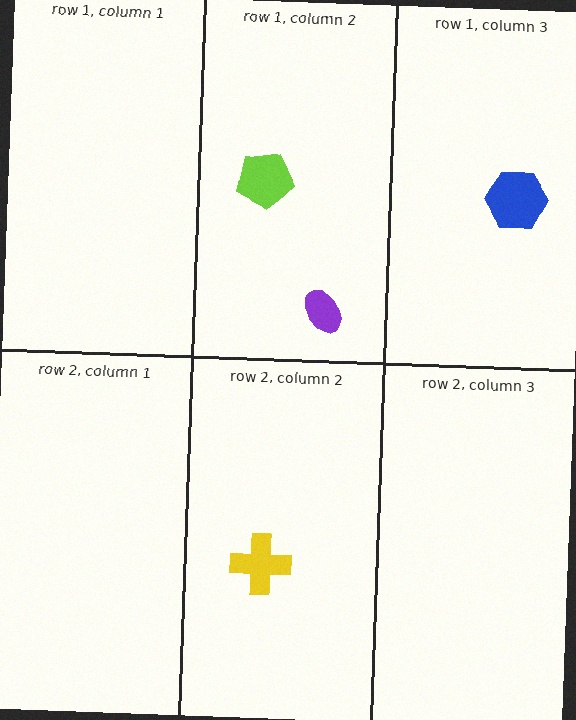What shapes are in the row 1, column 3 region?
The blue hexagon.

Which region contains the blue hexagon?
The row 1, column 3 region.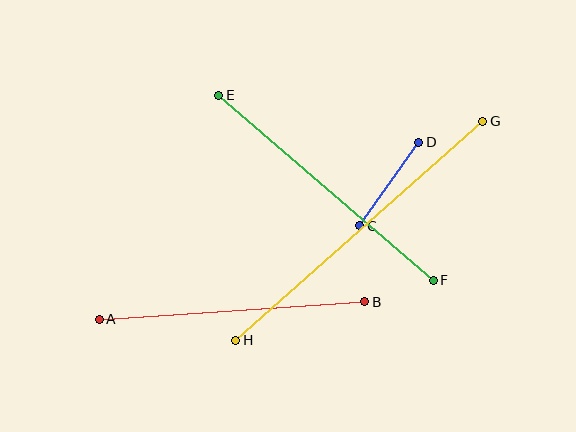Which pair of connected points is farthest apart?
Points G and H are farthest apart.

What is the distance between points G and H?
The distance is approximately 330 pixels.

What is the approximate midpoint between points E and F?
The midpoint is at approximately (326, 188) pixels.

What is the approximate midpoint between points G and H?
The midpoint is at approximately (359, 231) pixels.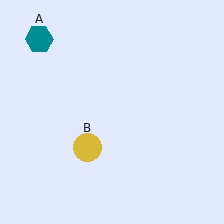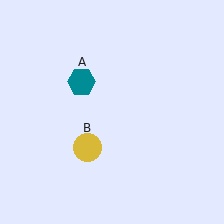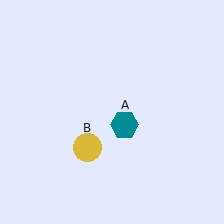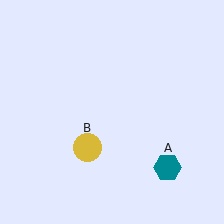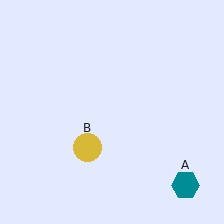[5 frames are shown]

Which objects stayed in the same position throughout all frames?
Yellow circle (object B) remained stationary.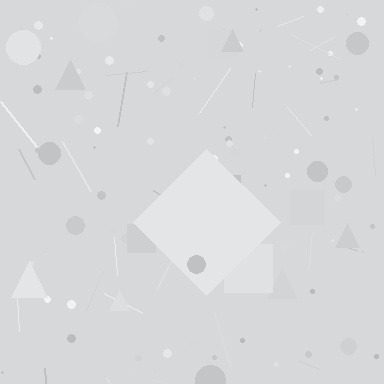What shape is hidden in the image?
A diamond is hidden in the image.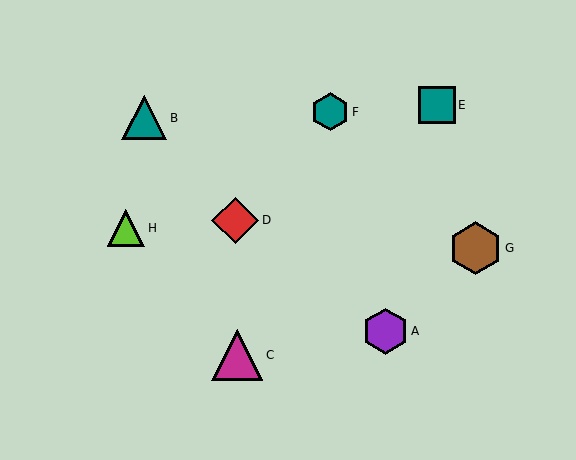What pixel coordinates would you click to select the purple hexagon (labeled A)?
Click at (386, 331) to select the purple hexagon A.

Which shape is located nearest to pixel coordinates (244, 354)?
The magenta triangle (labeled C) at (237, 355) is nearest to that location.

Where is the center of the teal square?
The center of the teal square is at (437, 105).